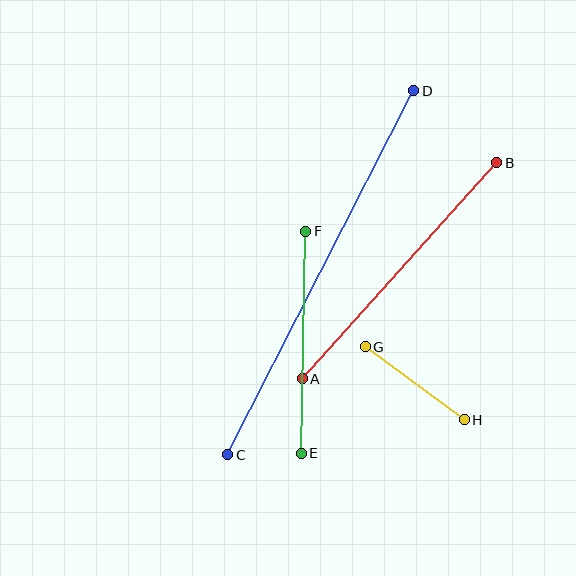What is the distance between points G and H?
The distance is approximately 123 pixels.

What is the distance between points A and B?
The distance is approximately 291 pixels.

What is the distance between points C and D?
The distance is approximately 409 pixels.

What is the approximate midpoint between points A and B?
The midpoint is at approximately (399, 271) pixels.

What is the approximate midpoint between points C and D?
The midpoint is at approximately (321, 273) pixels.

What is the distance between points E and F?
The distance is approximately 222 pixels.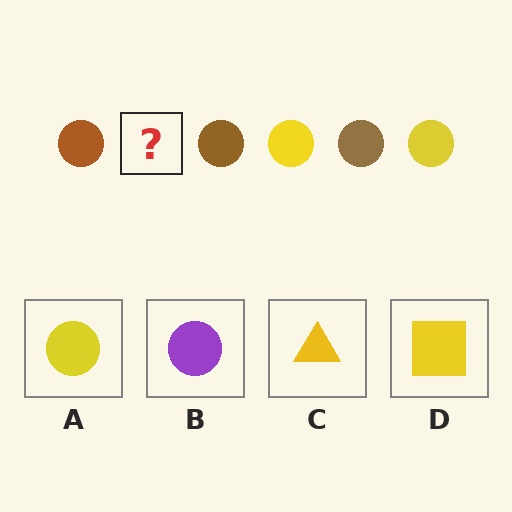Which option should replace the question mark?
Option A.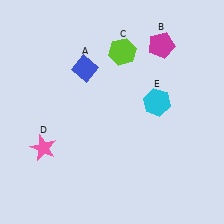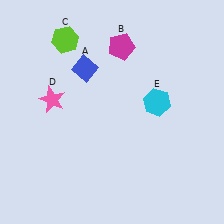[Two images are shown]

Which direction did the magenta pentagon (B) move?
The magenta pentagon (B) moved left.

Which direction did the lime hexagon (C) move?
The lime hexagon (C) moved left.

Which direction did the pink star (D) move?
The pink star (D) moved up.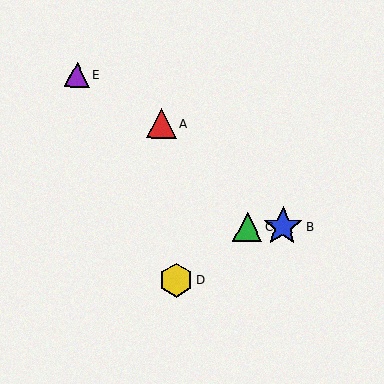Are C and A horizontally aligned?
No, C is at y≈226 and A is at y≈123.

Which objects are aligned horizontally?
Objects B, C are aligned horizontally.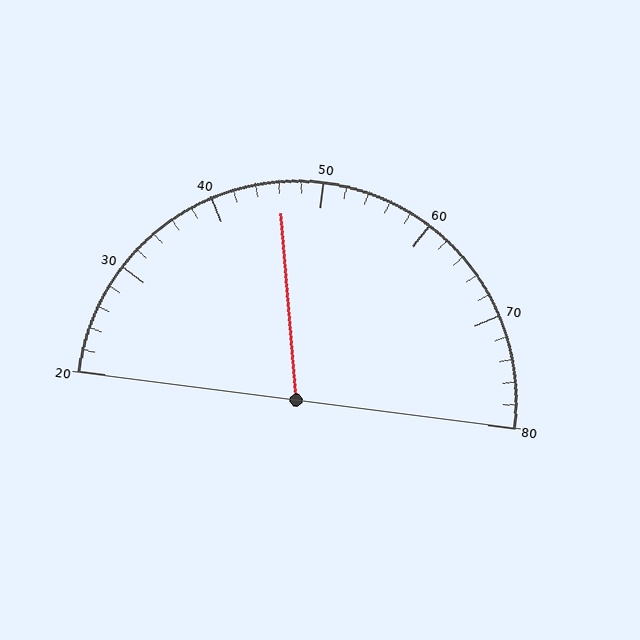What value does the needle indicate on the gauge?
The needle indicates approximately 46.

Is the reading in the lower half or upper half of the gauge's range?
The reading is in the lower half of the range (20 to 80).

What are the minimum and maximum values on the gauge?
The gauge ranges from 20 to 80.